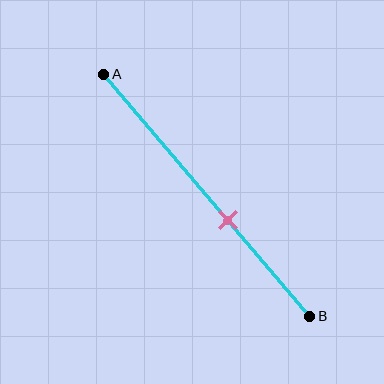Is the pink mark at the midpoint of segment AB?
No, the mark is at about 60% from A, not at the 50% midpoint.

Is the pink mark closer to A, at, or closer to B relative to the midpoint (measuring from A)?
The pink mark is closer to point B than the midpoint of segment AB.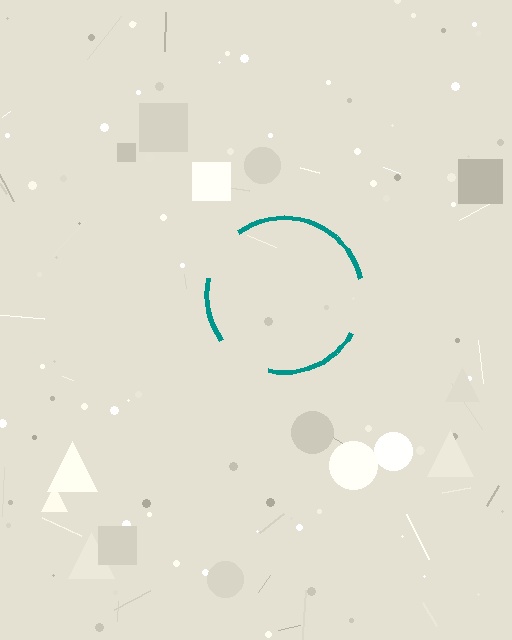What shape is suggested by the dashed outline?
The dashed outline suggests a circle.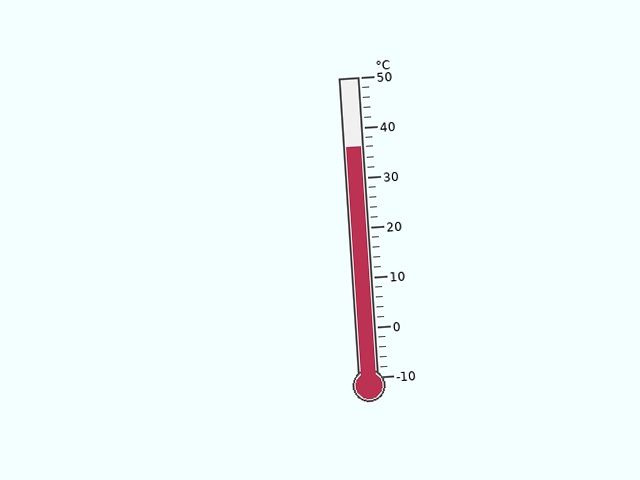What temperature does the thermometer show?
The thermometer shows approximately 36°C.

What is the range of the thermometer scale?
The thermometer scale ranges from -10°C to 50°C.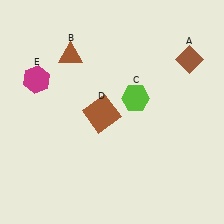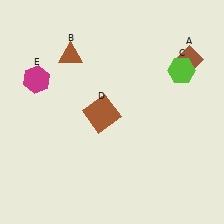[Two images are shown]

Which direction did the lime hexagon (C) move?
The lime hexagon (C) moved right.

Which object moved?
The lime hexagon (C) moved right.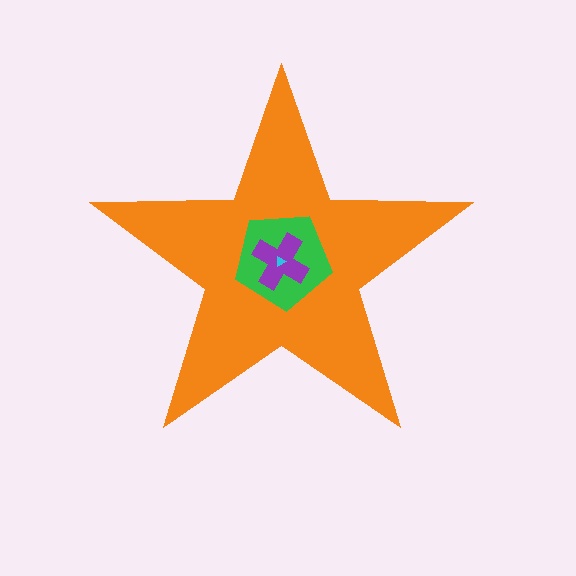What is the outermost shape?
The orange star.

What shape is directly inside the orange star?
The green pentagon.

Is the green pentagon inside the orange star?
Yes.